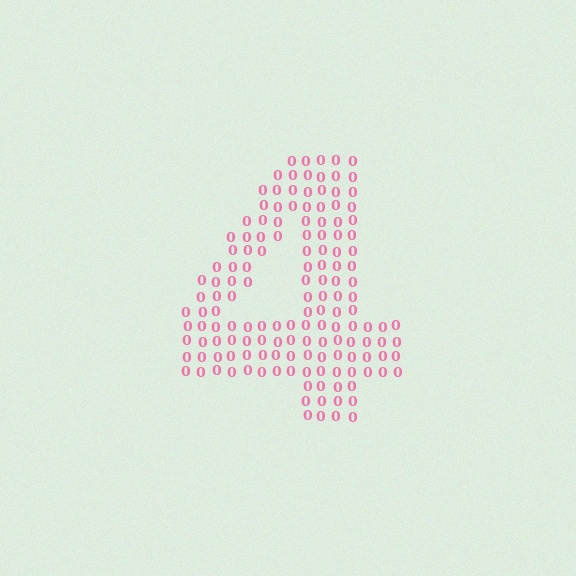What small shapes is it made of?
It is made of small digit 0's.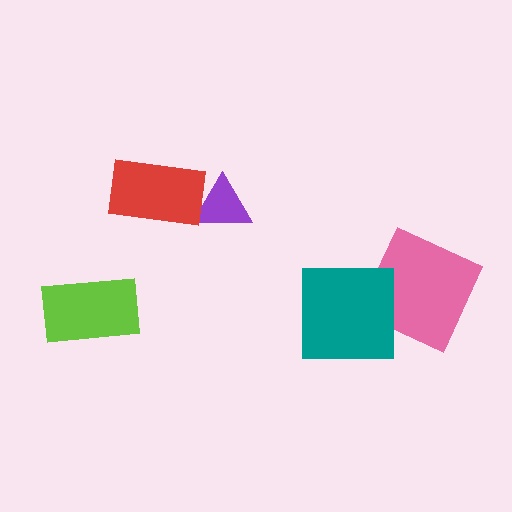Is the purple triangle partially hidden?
Yes, it is partially covered by another shape.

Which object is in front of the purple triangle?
The red rectangle is in front of the purple triangle.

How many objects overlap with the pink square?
1 object overlaps with the pink square.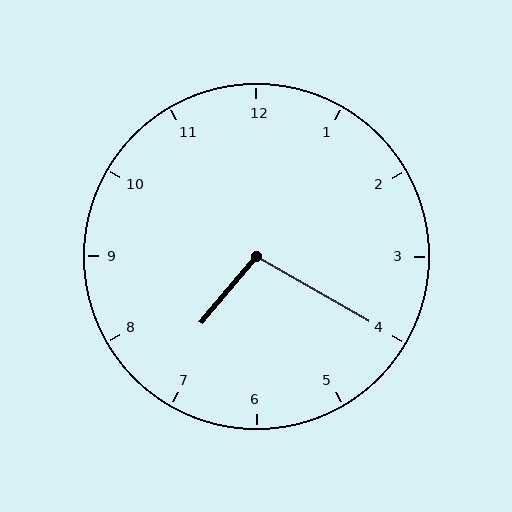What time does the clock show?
7:20.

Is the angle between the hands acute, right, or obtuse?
It is obtuse.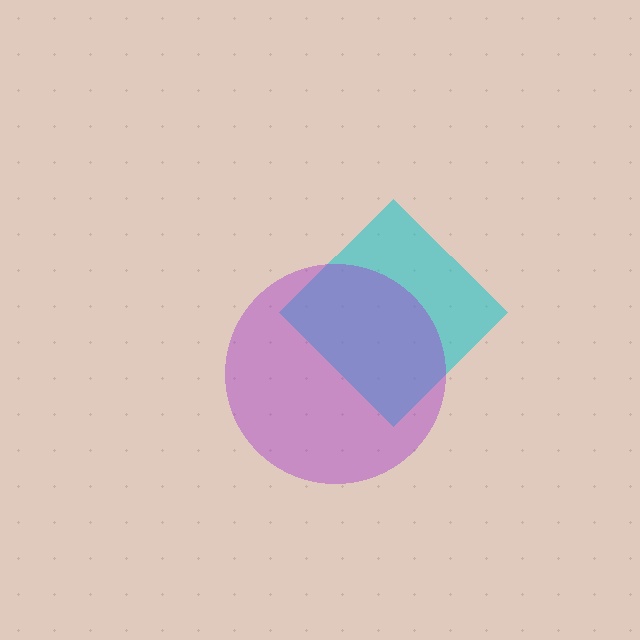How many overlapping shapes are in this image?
There are 2 overlapping shapes in the image.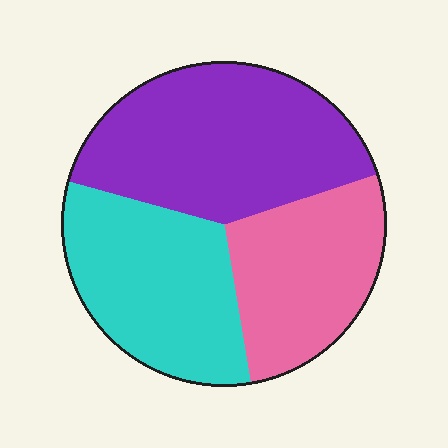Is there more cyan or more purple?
Purple.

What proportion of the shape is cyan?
Cyan covers 32% of the shape.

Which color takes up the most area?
Purple, at roughly 40%.